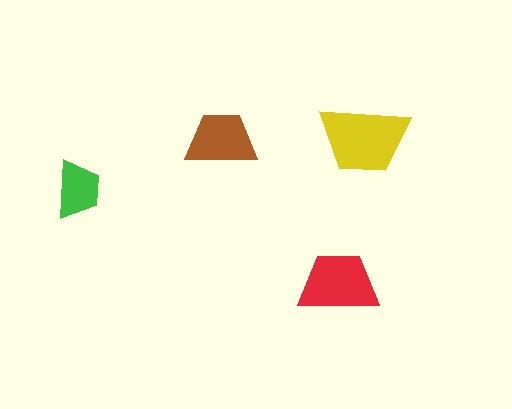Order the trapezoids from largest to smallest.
the yellow one, the red one, the brown one, the green one.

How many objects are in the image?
There are 4 objects in the image.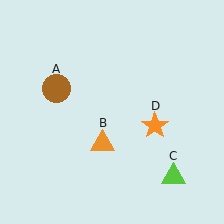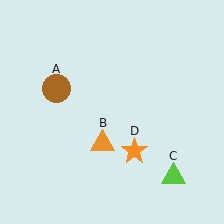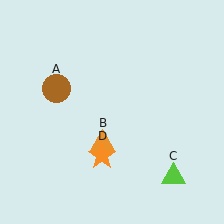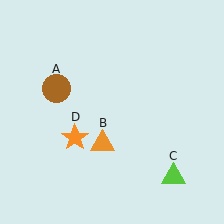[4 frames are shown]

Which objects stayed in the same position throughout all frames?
Brown circle (object A) and orange triangle (object B) and lime triangle (object C) remained stationary.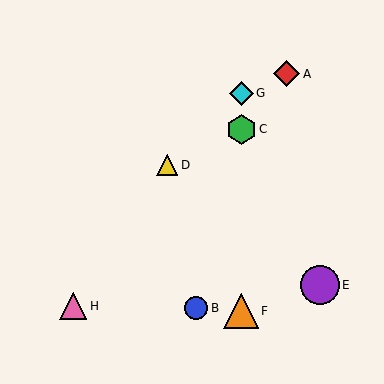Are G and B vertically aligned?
No, G is at x≈241 and B is at x≈196.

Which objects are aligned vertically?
Objects C, F, G are aligned vertically.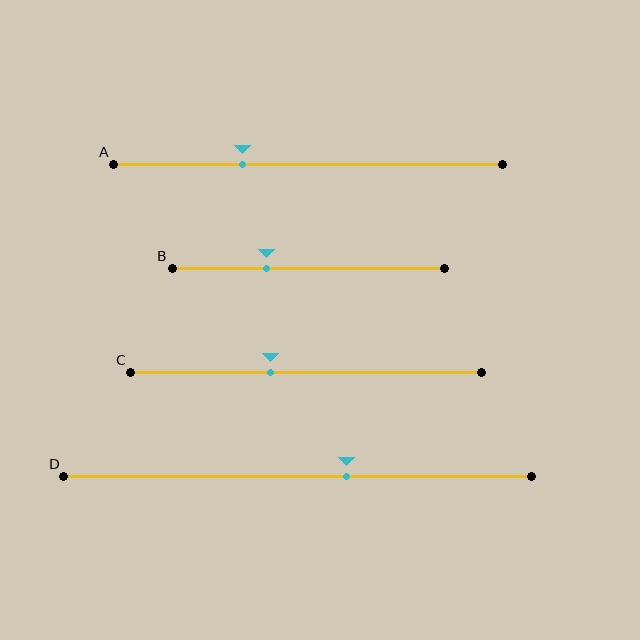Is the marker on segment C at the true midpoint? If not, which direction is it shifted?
No, the marker on segment C is shifted to the left by about 10% of the segment length.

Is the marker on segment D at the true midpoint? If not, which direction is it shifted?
No, the marker on segment D is shifted to the right by about 10% of the segment length.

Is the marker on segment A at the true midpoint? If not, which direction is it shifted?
No, the marker on segment A is shifted to the left by about 17% of the segment length.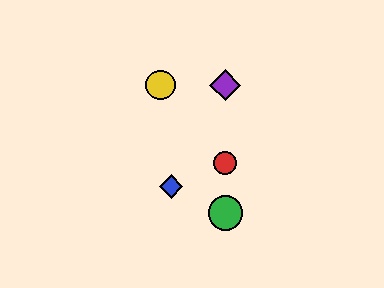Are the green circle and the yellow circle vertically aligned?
No, the green circle is at x≈225 and the yellow circle is at x≈160.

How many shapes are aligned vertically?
3 shapes (the red circle, the green circle, the purple diamond) are aligned vertically.